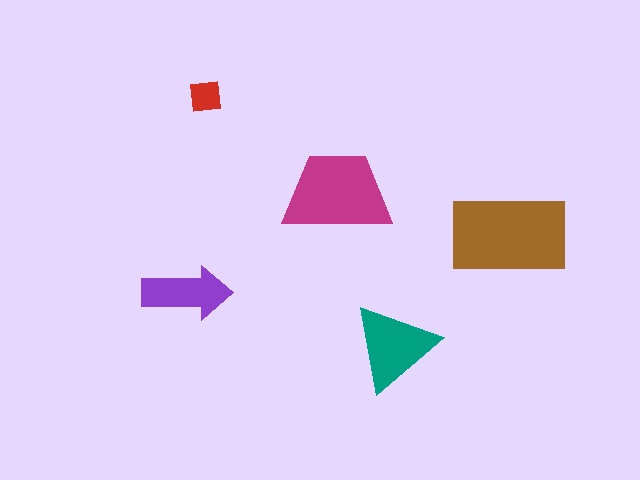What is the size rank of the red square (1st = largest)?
5th.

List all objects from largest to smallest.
The brown rectangle, the magenta trapezoid, the teal triangle, the purple arrow, the red square.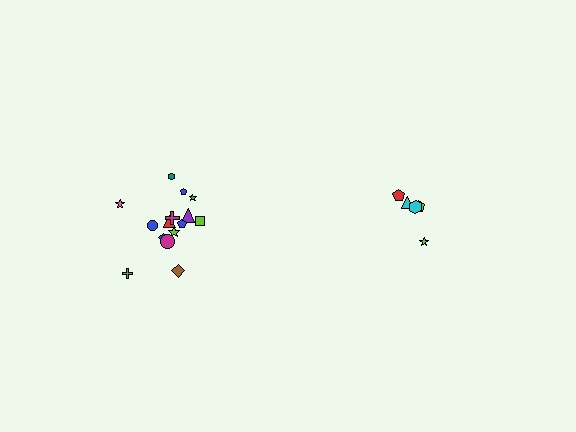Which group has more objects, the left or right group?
The left group.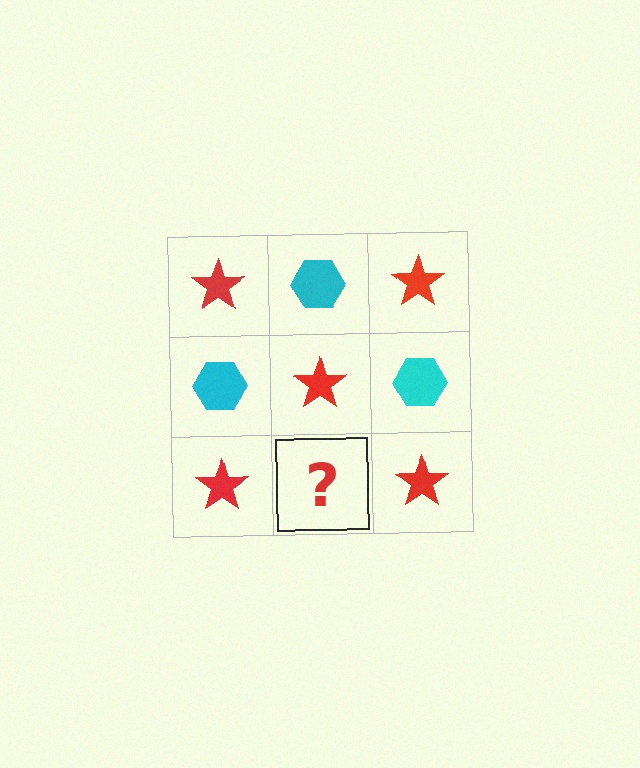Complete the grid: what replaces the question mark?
The question mark should be replaced with a cyan hexagon.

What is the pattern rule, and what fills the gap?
The rule is that it alternates red star and cyan hexagon in a checkerboard pattern. The gap should be filled with a cyan hexagon.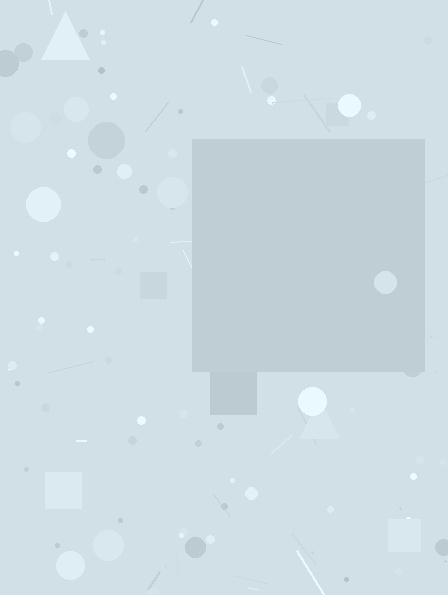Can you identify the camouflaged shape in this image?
The camouflaged shape is a square.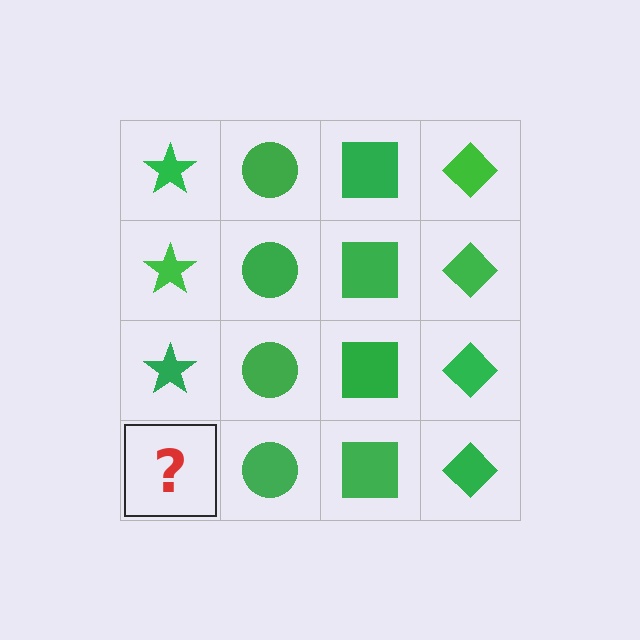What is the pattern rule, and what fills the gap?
The rule is that each column has a consistent shape. The gap should be filled with a green star.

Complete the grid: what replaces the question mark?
The question mark should be replaced with a green star.